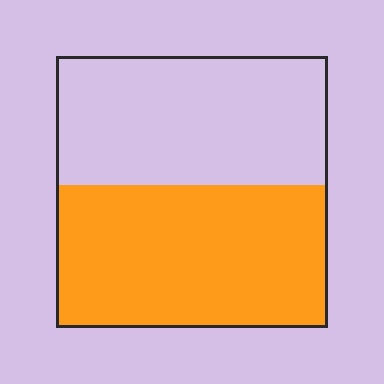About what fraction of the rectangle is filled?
About one half (1/2).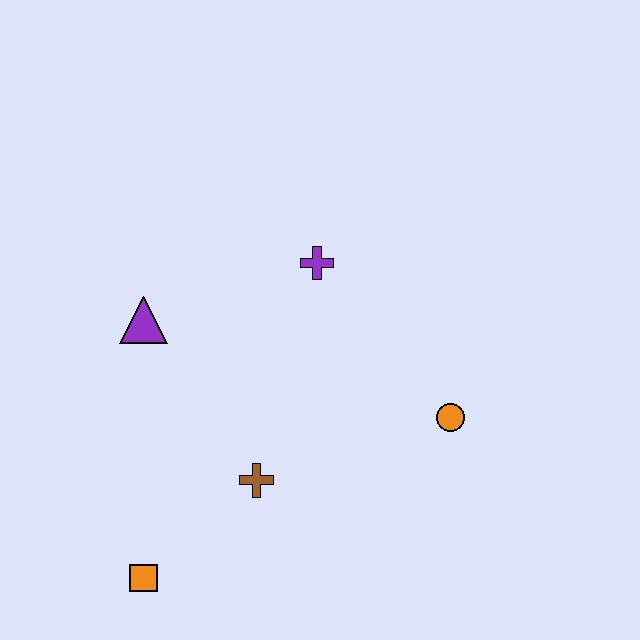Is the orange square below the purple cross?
Yes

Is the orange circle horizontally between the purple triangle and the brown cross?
No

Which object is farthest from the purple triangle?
The orange circle is farthest from the purple triangle.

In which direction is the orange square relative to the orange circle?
The orange square is to the left of the orange circle.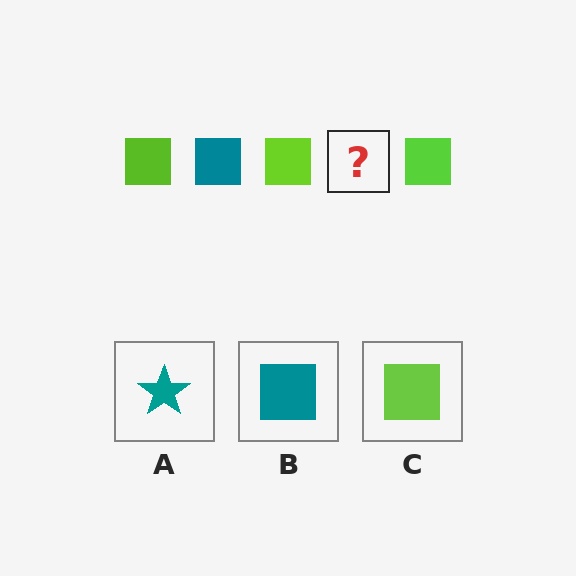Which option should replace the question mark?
Option B.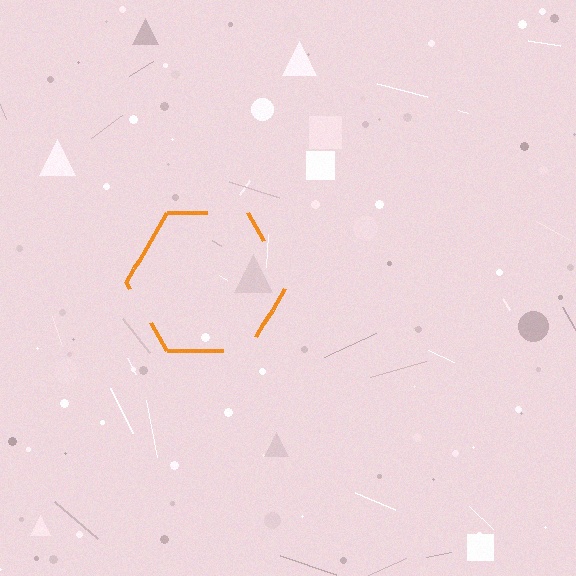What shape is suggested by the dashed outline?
The dashed outline suggests a hexagon.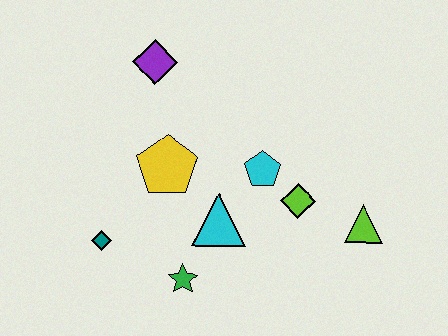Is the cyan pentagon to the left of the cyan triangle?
No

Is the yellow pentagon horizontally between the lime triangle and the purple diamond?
Yes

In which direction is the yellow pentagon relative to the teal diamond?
The yellow pentagon is above the teal diamond.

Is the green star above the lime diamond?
No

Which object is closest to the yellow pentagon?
The cyan triangle is closest to the yellow pentagon.